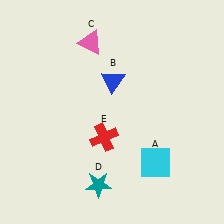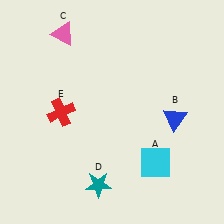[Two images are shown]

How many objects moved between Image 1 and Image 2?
3 objects moved between the two images.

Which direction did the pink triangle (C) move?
The pink triangle (C) moved left.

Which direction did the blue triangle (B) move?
The blue triangle (B) moved right.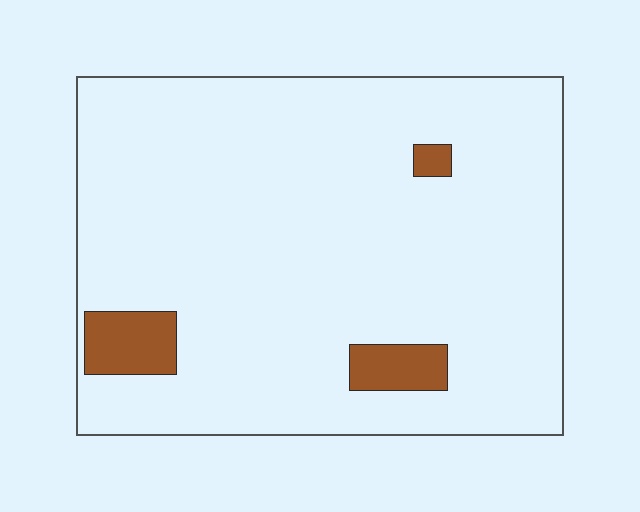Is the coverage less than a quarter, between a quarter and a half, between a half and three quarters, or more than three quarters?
Less than a quarter.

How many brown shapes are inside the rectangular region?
3.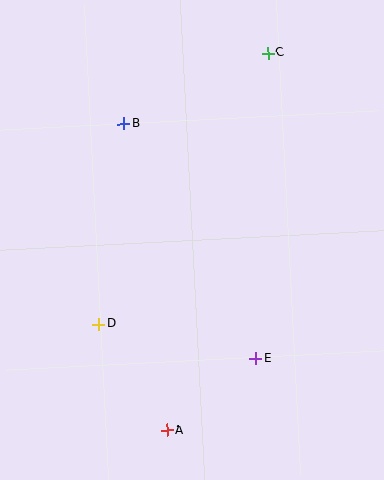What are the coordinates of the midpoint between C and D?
The midpoint between C and D is at (183, 189).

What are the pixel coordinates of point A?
Point A is at (167, 430).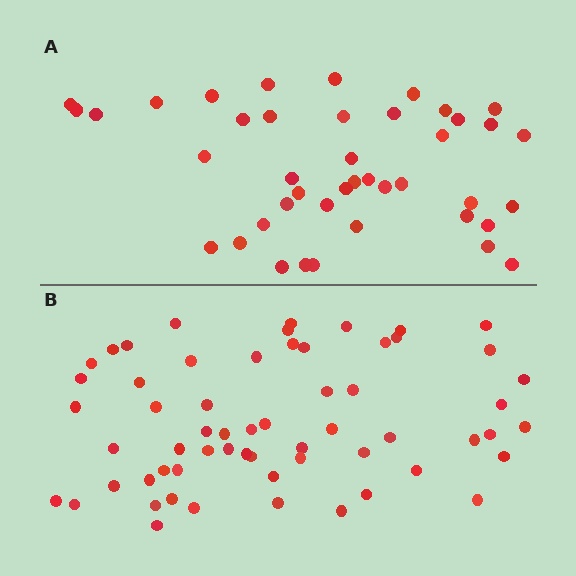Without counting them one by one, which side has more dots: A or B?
Region B (the bottom region) has more dots.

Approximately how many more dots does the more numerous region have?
Region B has approximately 20 more dots than region A.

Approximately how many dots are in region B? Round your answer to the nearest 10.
About 60 dots.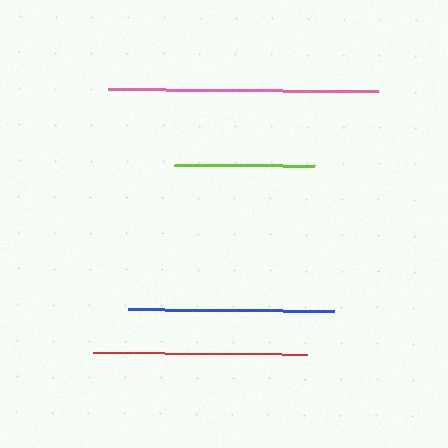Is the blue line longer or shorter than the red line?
The red line is longer than the blue line.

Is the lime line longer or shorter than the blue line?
The blue line is longer than the lime line.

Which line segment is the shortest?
The lime line is the shortest at approximately 140 pixels.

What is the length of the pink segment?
The pink segment is approximately 270 pixels long.